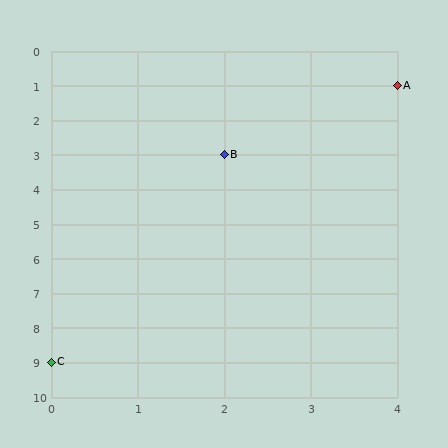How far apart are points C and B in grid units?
Points C and B are 2 columns and 6 rows apart (about 6.3 grid units diagonally).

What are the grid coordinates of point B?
Point B is at grid coordinates (2, 3).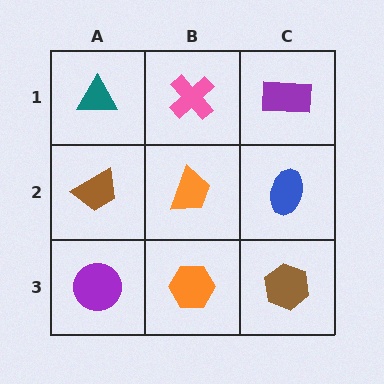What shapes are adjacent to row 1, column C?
A blue ellipse (row 2, column C), a pink cross (row 1, column B).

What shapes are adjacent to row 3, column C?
A blue ellipse (row 2, column C), an orange hexagon (row 3, column B).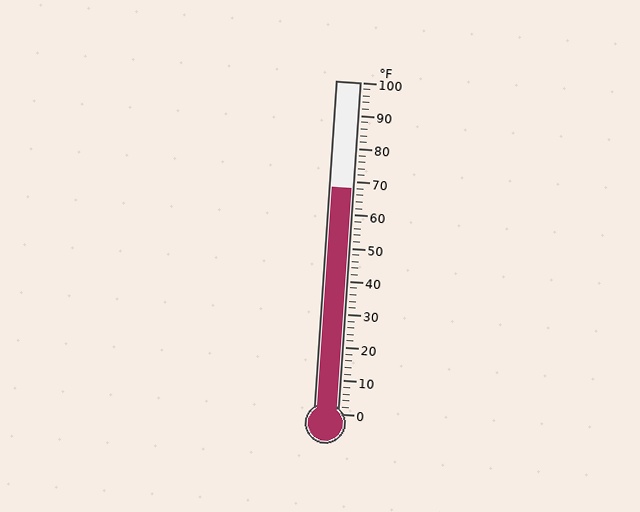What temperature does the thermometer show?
The thermometer shows approximately 68°F.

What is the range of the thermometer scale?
The thermometer scale ranges from 0°F to 100°F.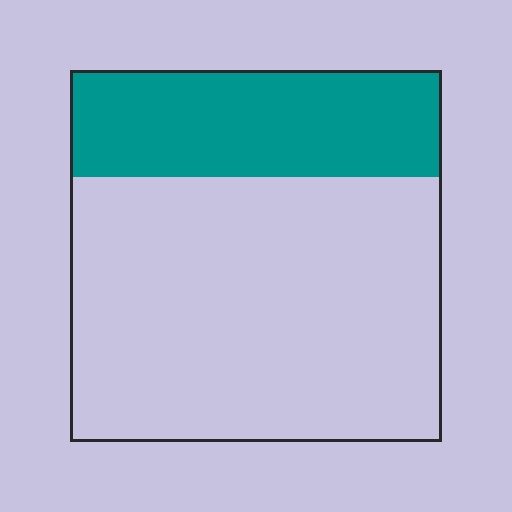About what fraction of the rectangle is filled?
About one quarter (1/4).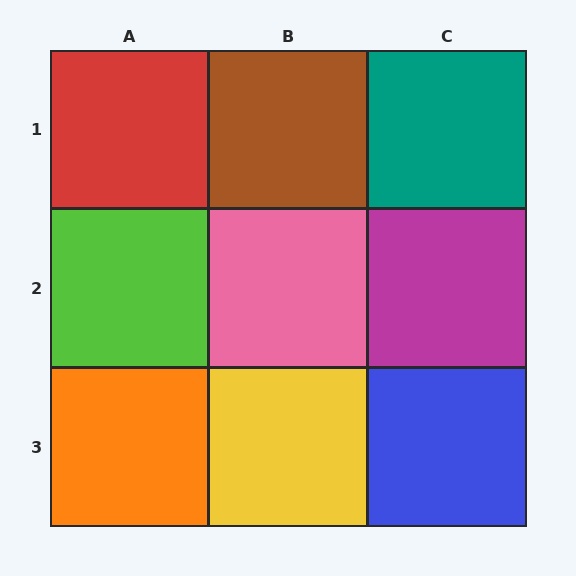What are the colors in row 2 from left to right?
Lime, pink, magenta.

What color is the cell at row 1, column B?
Brown.